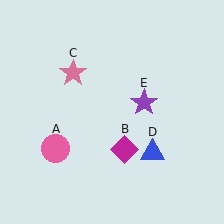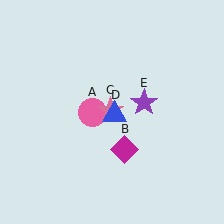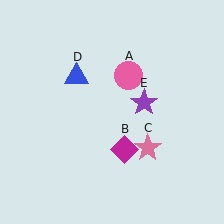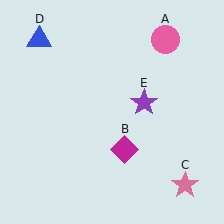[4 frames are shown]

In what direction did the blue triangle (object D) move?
The blue triangle (object D) moved up and to the left.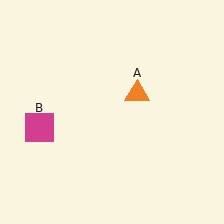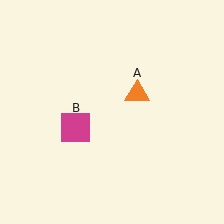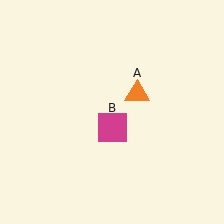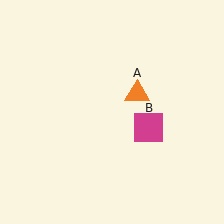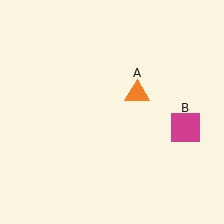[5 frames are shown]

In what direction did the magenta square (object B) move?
The magenta square (object B) moved right.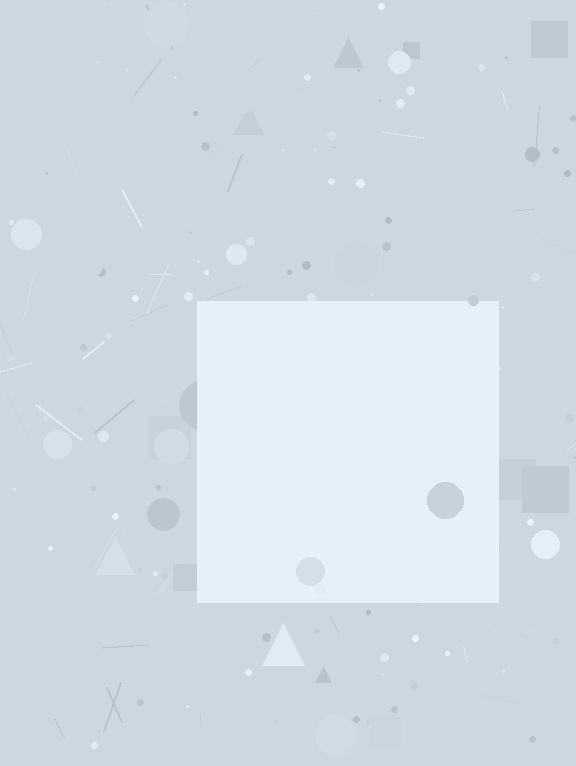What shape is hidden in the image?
A square is hidden in the image.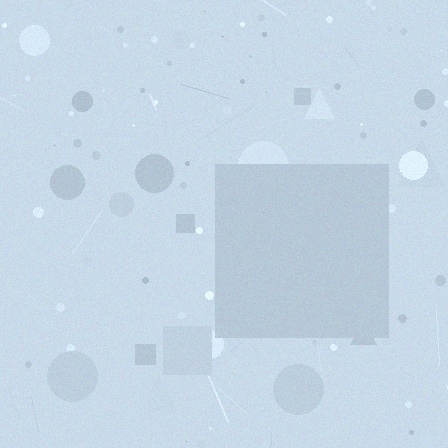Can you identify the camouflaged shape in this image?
The camouflaged shape is a square.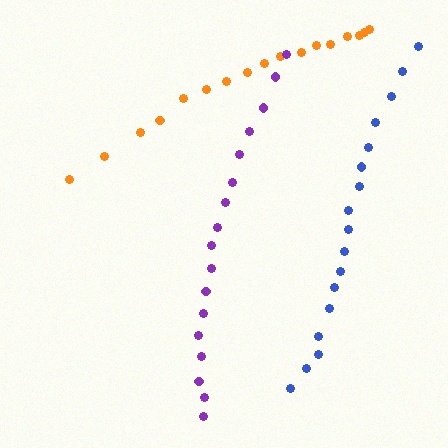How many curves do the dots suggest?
There are 3 distinct paths.